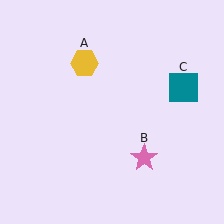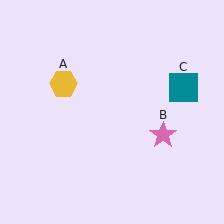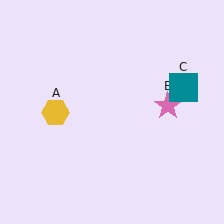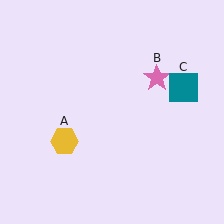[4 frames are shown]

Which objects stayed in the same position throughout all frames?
Teal square (object C) remained stationary.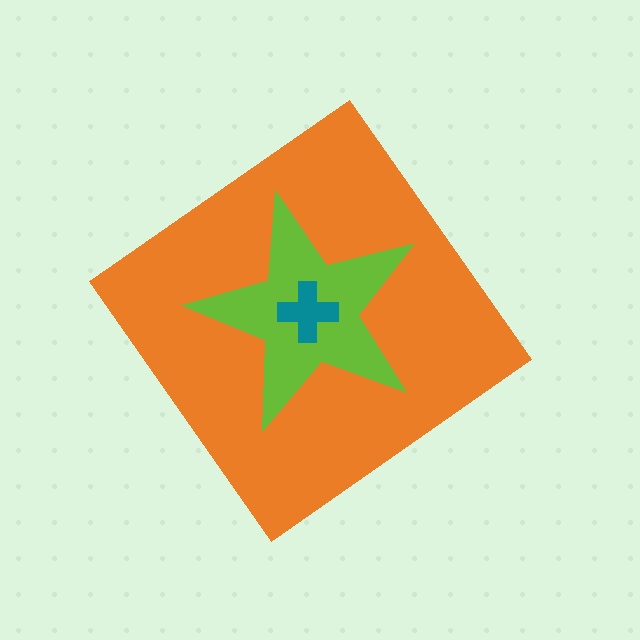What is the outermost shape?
The orange diamond.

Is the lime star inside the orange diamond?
Yes.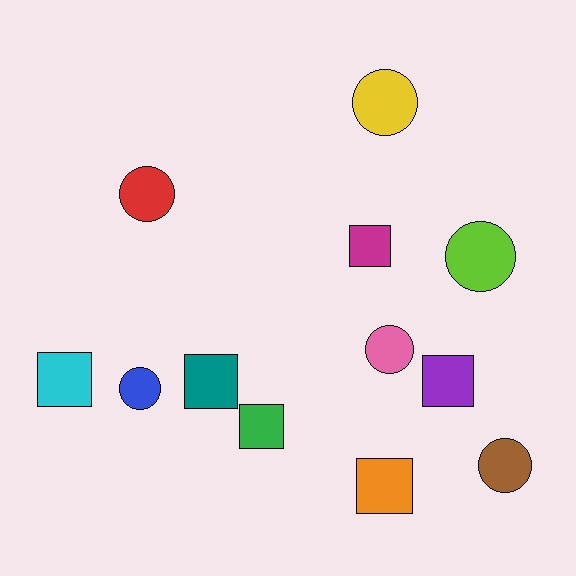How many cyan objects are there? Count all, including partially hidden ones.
There is 1 cyan object.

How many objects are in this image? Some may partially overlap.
There are 12 objects.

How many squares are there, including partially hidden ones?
There are 6 squares.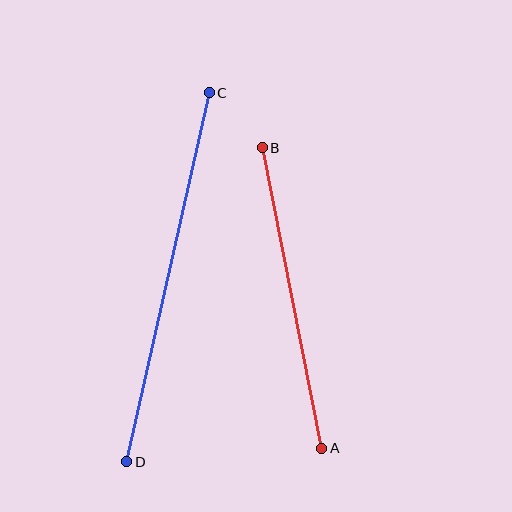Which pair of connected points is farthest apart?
Points C and D are farthest apart.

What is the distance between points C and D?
The distance is approximately 378 pixels.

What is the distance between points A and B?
The distance is approximately 306 pixels.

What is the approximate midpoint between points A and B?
The midpoint is at approximately (292, 298) pixels.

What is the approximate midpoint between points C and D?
The midpoint is at approximately (168, 277) pixels.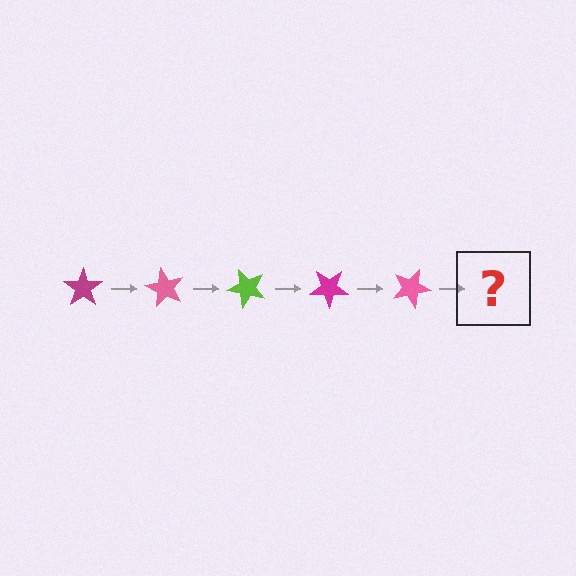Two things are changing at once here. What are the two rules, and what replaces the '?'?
The two rules are that it rotates 60 degrees each step and the color cycles through magenta, pink, and lime. The '?' should be a lime star, rotated 300 degrees from the start.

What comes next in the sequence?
The next element should be a lime star, rotated 300 degrees from the start.